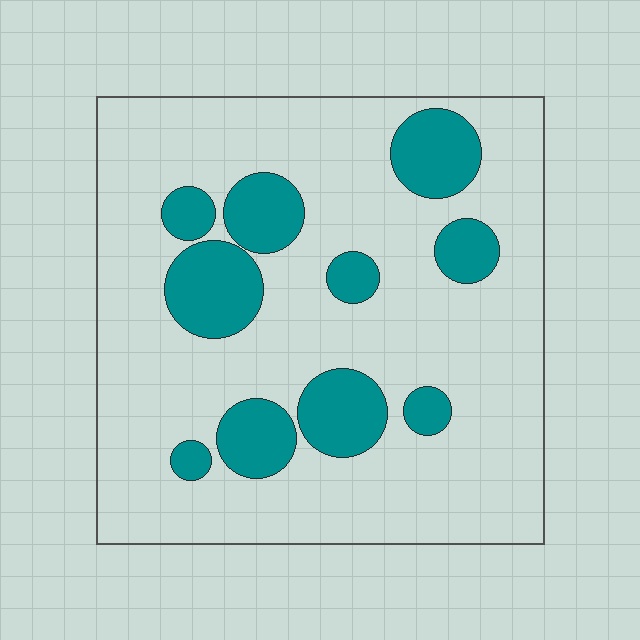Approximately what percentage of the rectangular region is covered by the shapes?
Approximately 20%.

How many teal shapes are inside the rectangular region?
10.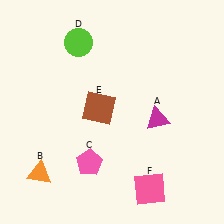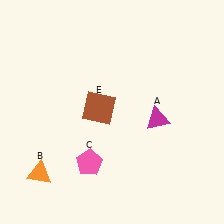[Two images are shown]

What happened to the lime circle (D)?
The lime circle (D) was removed in Image 2. It was in the top-left area of Image 1.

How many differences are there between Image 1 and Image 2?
There are 2 differences between the two images.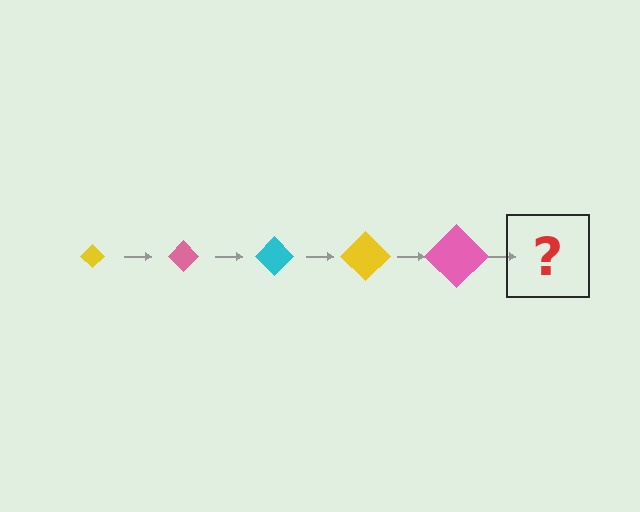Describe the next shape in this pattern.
It should be a cyan diamond, larger than the previous one.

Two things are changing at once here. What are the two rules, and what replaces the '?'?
The two rules are that the diamond grows larger each step and the color cycles through yellow, pink, and cyan. The '?' should be a cyan diamond, larger than the previous one.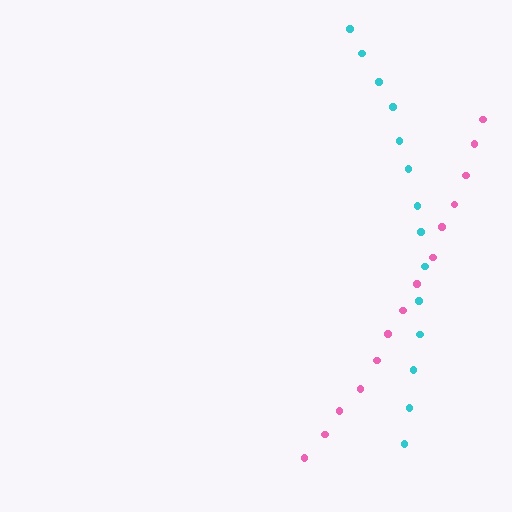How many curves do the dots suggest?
There are 2 distinct paths.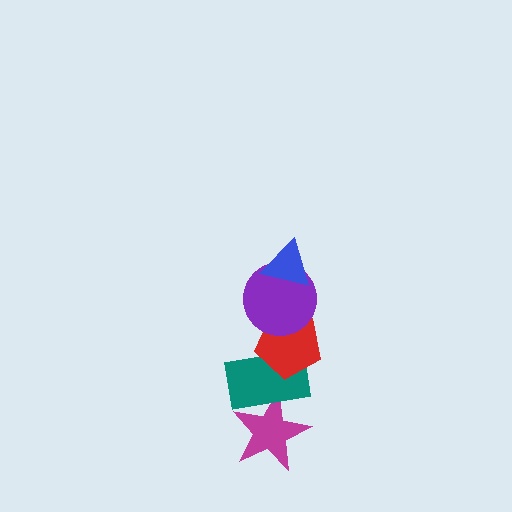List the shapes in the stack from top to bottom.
From top to bottom: the blue triangle, the purple circle, the red pentagon, the teal rectangle, the magenta star.